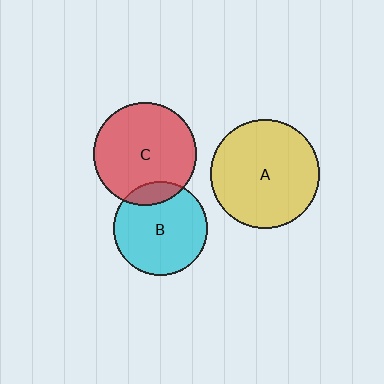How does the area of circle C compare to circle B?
Approximately 1.2 times.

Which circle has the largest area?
Circle A (yellow).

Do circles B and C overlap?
Yes.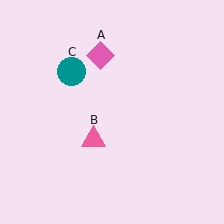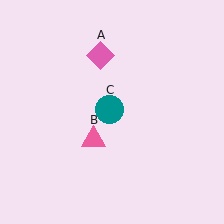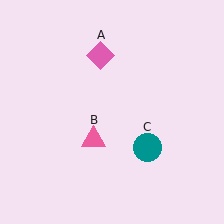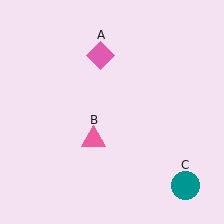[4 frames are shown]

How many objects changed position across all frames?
1 object changed position: teal circle (object C).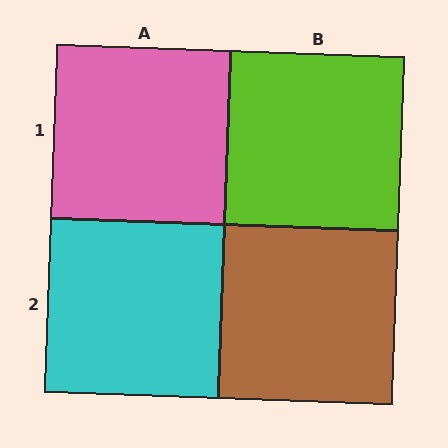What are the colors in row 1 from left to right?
Pink, lime.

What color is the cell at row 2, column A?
Cyan.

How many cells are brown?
1 cell is brown.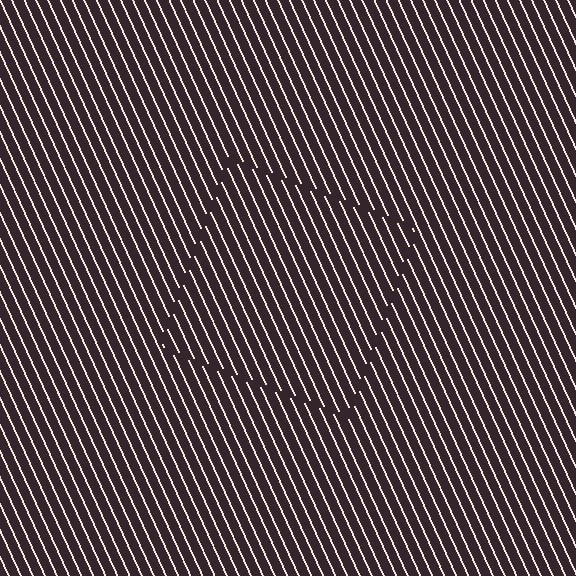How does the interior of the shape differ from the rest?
The interior of the shape contains the same grating, shifted by half a period — the contour is defined by the phase discontinuity where line-ends from the inner and outer gratings abut.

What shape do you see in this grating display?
An illusory square. The interior of the shape contains the same grating, shifted by half a period — the contour is defined by the phase discontinuity where line-ends from the inner and outer gratings abut.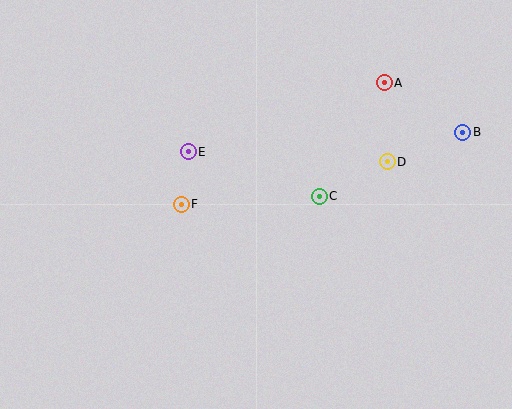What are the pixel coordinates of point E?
Point E is at (188, 152).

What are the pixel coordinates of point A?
Point A is at (384, 83).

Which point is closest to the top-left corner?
Point E is closest to the top-left corner.